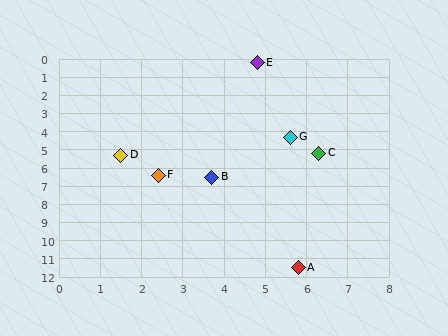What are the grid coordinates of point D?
Point D is at approximately (1.5, 5.3).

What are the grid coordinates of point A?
Point A is at approximately (5.8, 11.5).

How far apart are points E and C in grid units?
Points E and C are about 5.2 grid units apart.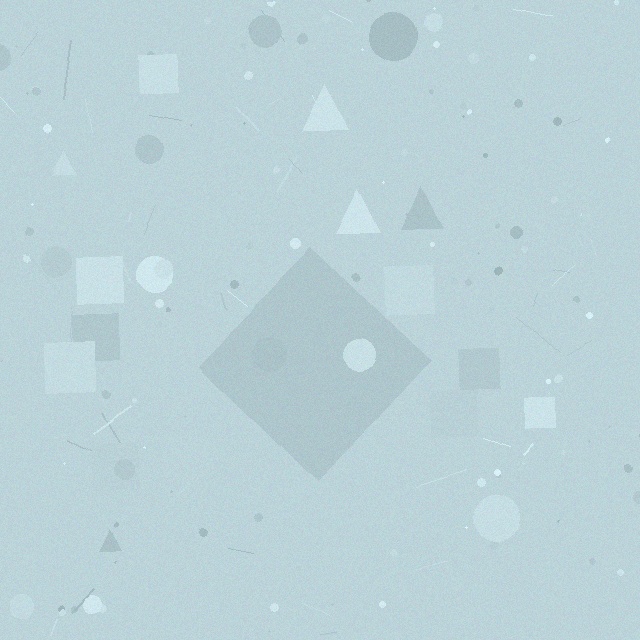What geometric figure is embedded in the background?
A diamond is embedded in the background.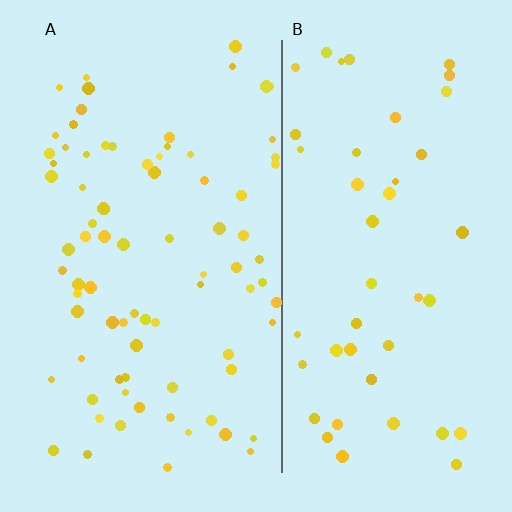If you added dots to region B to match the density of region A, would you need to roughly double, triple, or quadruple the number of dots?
Approximately double.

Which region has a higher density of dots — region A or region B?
A (the left).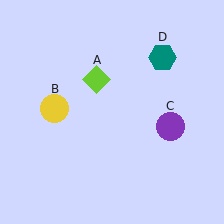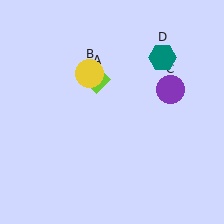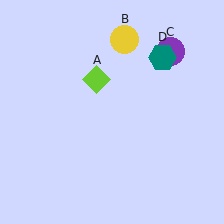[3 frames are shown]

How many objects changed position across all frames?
2 objects changed position: yellow circle (object B), purple circle (object C).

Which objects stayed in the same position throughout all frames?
Lime diamond (object A) and teal hexagon (object D) remained stationary.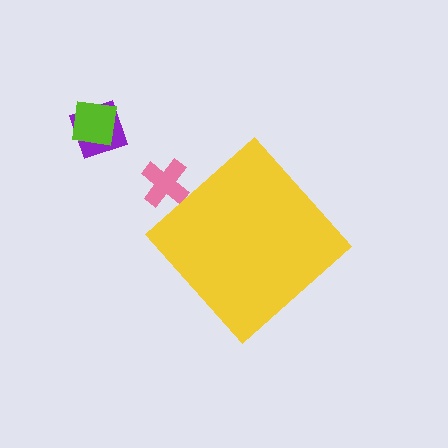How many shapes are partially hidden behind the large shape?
1 shape is partially hidden.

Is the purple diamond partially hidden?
No, the purple diamond is fully visible.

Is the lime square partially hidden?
No, the lime square is fully visible.